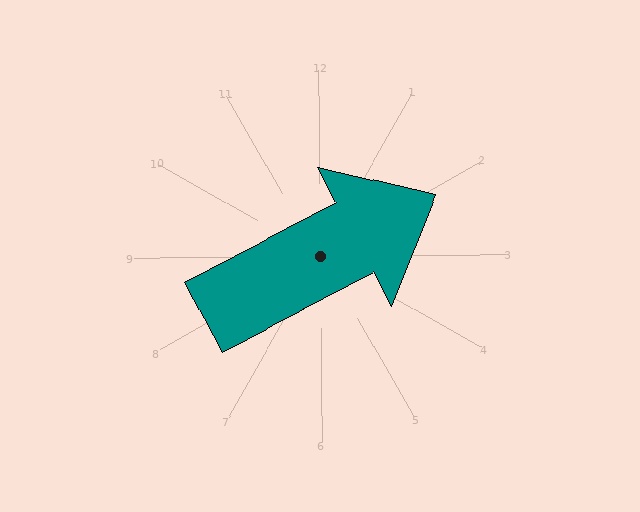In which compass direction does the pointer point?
Northeast.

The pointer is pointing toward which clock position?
Roughly 2 o'clock.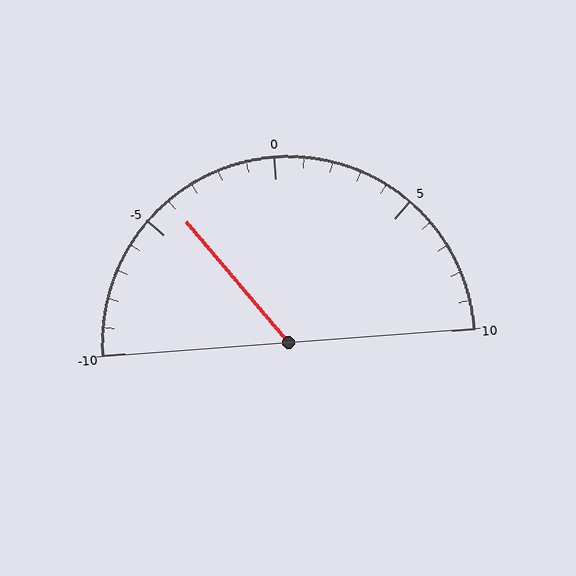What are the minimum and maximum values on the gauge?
The gauge ranges from -10 to 10.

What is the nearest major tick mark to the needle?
The nearest major tick mark is -5.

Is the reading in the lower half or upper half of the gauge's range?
The reading is in the lower half of the range (-10 to 10).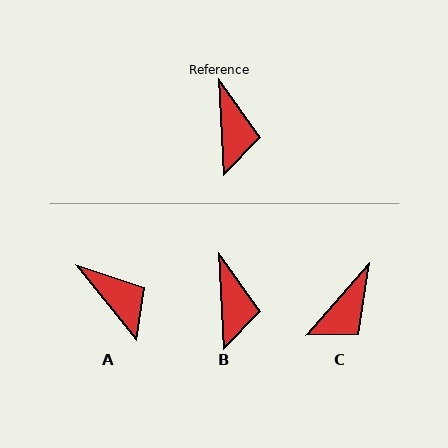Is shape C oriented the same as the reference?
No, it is off by about 44 degrees.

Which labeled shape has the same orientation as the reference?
B.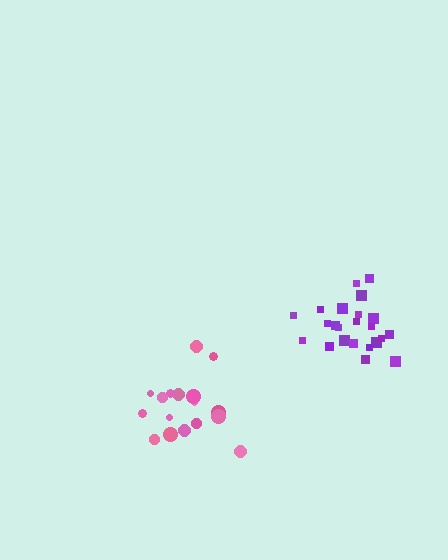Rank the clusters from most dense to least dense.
purple, pink.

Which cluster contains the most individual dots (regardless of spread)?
Purple (23).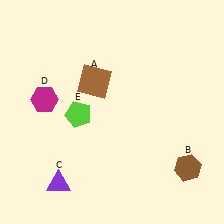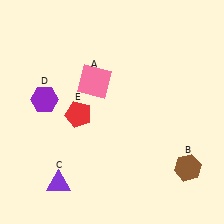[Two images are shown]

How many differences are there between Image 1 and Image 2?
There are 3 differences between the two images.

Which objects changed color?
A changed from brown to pink. D changed from magenta to purple. E changed from lime to red.